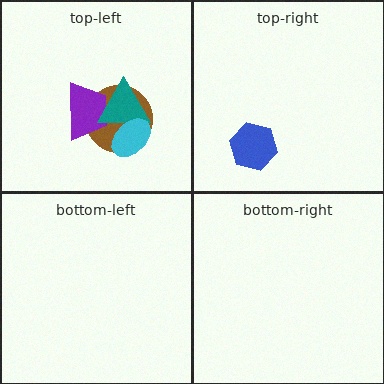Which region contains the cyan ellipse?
The top-left region.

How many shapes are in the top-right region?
1.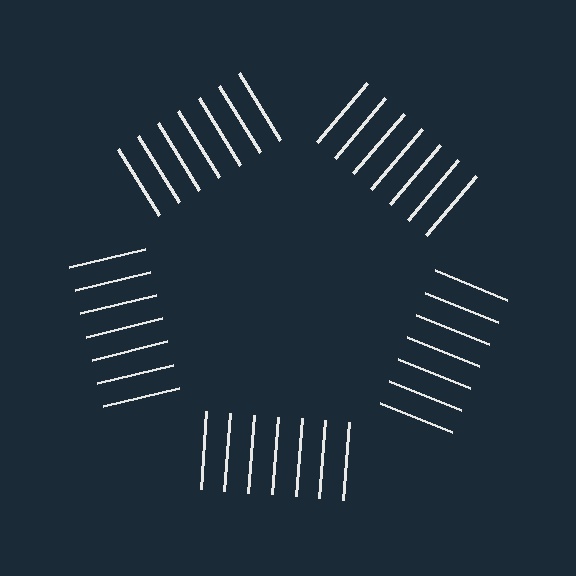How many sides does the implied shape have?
5 sides — the line-ends trace a pentagon.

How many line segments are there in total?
35 — 7 along each of the 5 edges.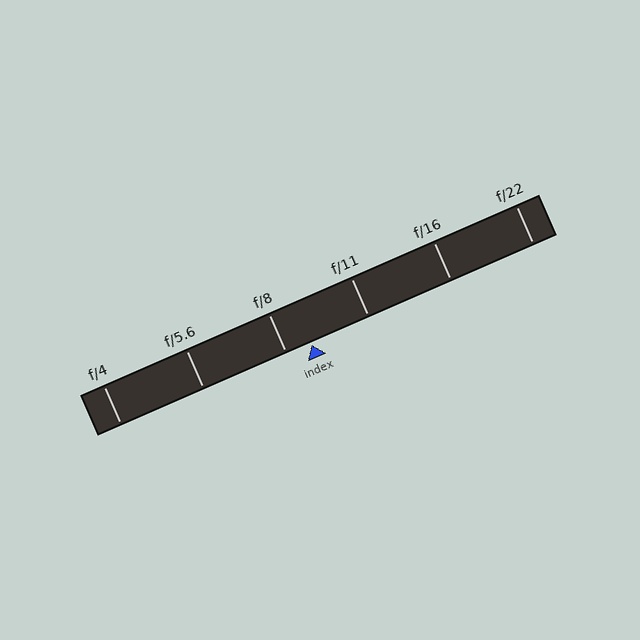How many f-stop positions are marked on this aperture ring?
There are 6 f-stop positions marked.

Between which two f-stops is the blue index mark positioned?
The index mark is between f/8 and f/11.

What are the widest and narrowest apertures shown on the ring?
The widest aperture shown is f/4 and the narrowest is f/22.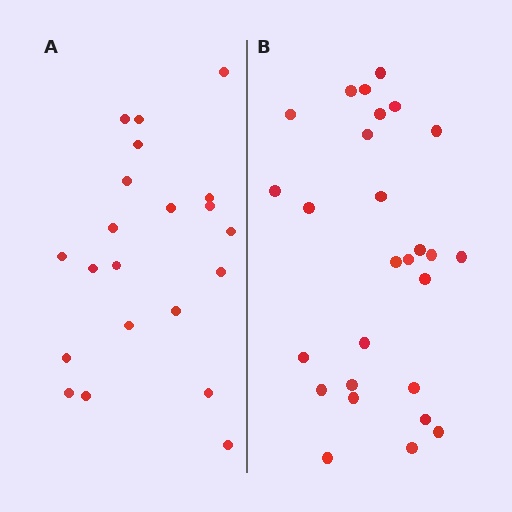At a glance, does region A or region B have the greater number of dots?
Region B (the right region) has more dots.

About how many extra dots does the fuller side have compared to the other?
Region B has about 6 more dots than region A.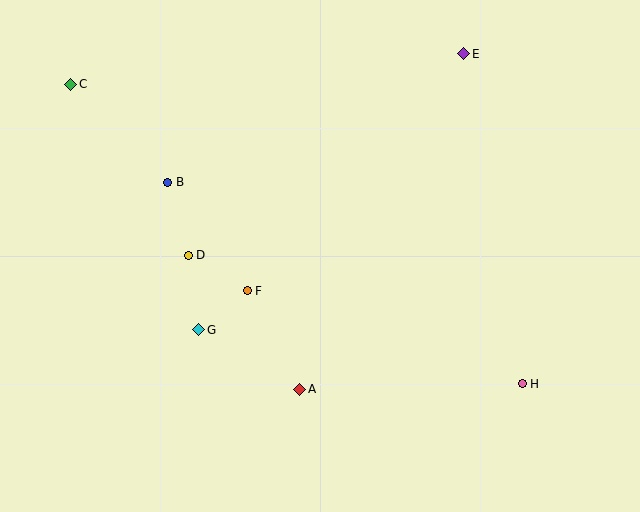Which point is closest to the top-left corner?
Point C is closest to the top-left corner.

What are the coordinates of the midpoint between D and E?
The midpoint between D and E is at (326, 155).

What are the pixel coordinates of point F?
Point F is at (247, 291).